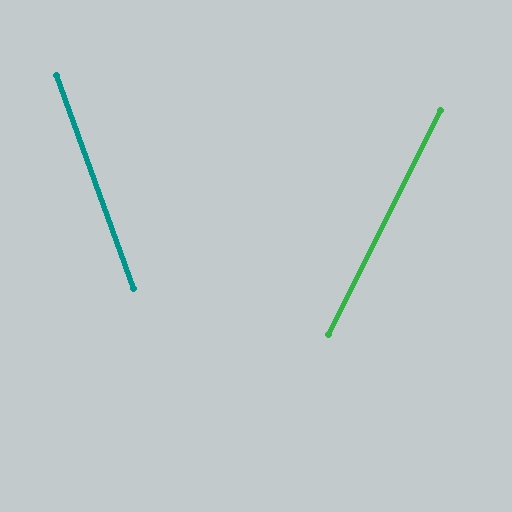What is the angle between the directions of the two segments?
Approximately 46 degrees.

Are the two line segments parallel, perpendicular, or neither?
Neither parallel nor perpendicular — they differ by about 46°.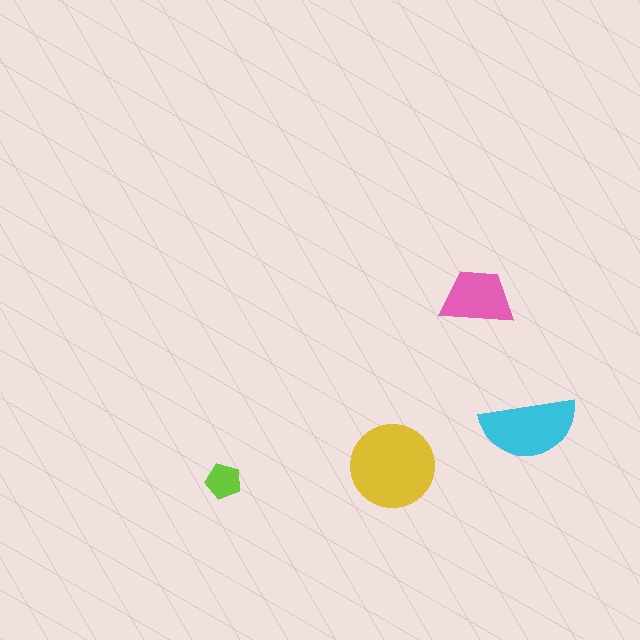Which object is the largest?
The yellow circle.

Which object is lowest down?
The lime pentagon is bottommost.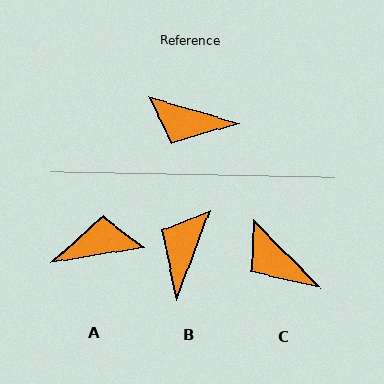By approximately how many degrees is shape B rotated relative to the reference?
Approximately 94 degrees clockwise.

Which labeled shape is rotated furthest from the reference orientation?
A, about 154 degrees away.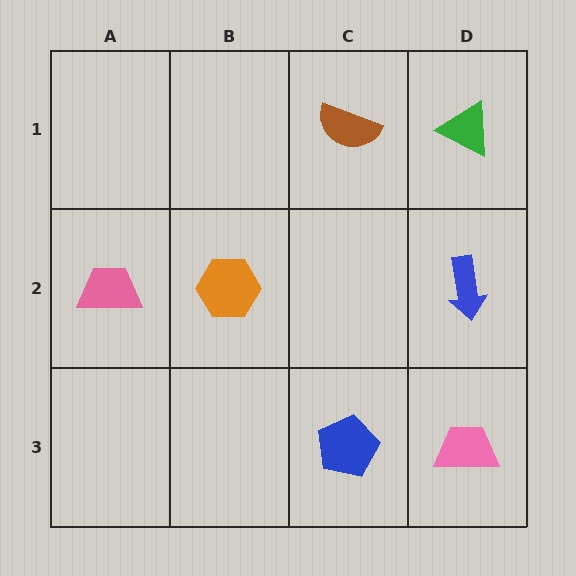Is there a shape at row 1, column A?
No, that cell is empty.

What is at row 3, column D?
A pink trapezoid.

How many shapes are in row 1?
2 shapes.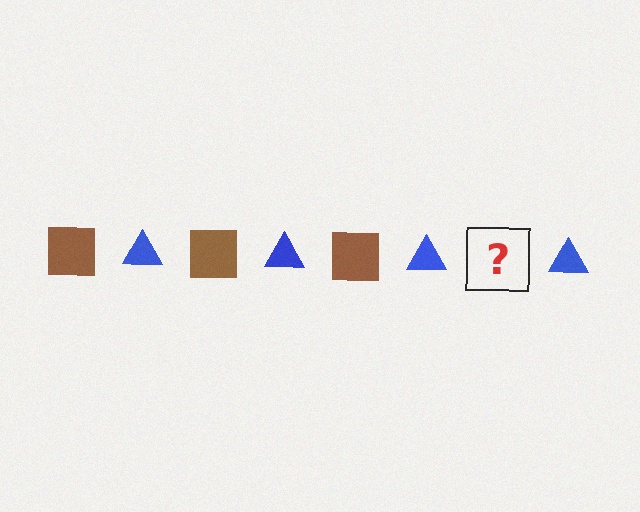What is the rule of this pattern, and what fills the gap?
The rule is that the pattern alternates between brown square and blue triangle. The gap should be filled with a brown square.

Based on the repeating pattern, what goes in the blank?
The blank should be a brown square.